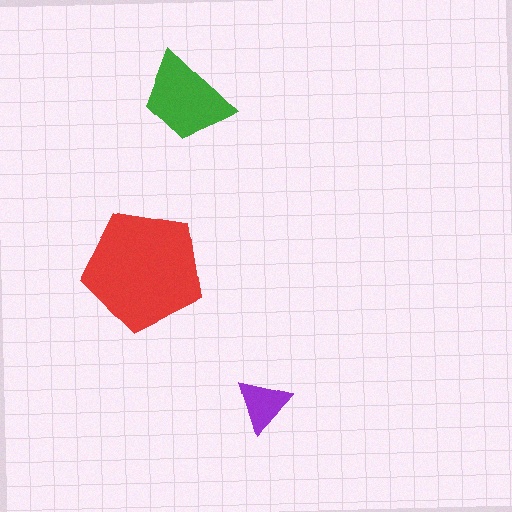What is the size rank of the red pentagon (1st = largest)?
1st.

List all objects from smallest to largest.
The purple triangle, the green trapezoid, the red pentagon.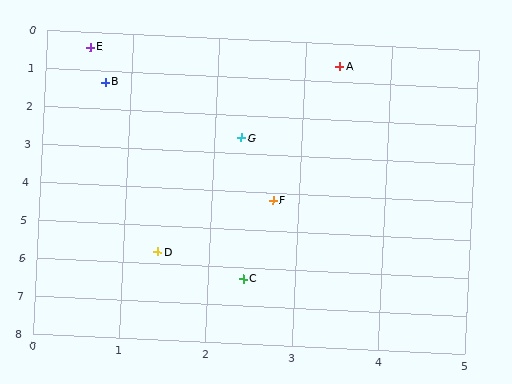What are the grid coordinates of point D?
Point D is at approximately (1.4, 5.7).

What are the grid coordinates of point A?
Point A is at approximately (3.4, 0.6).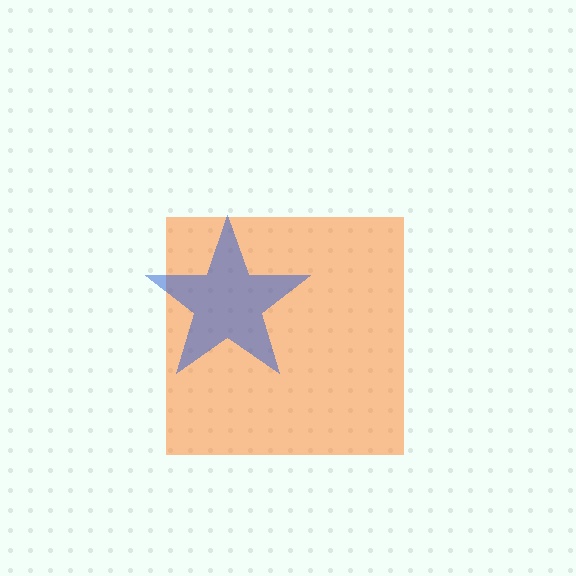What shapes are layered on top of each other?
The layered shapes are: an orange square, a blue star.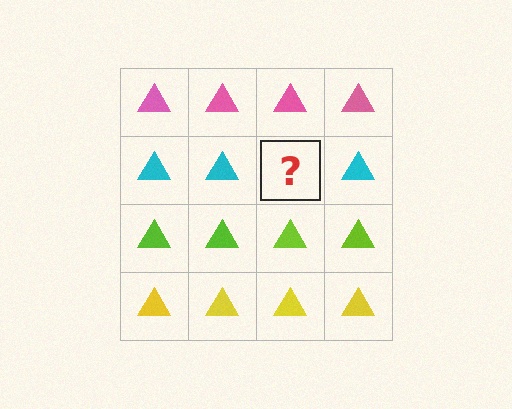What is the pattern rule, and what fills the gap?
The rule is that each row has a consistent color. The gap should be filled with a cyan triangle.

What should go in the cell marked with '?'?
The missing cell should contain a cyan triangle.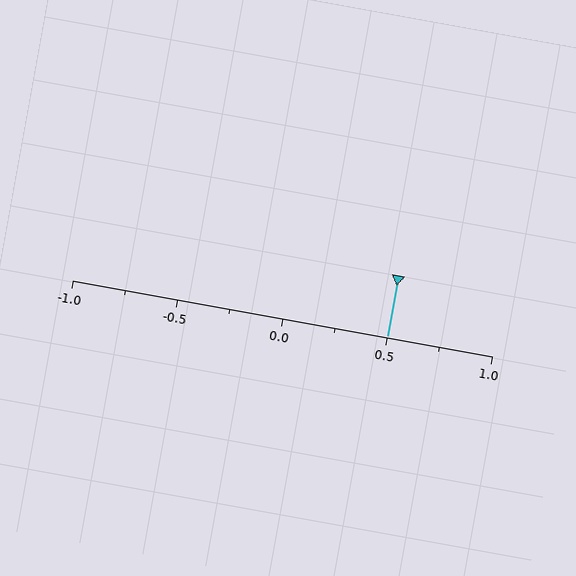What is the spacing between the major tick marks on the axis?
The major ticks are spaced 0.5 apart.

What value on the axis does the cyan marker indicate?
The marker indicates approximately 0.5.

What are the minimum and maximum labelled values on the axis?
The axis runs from -1.0 to 1.0.